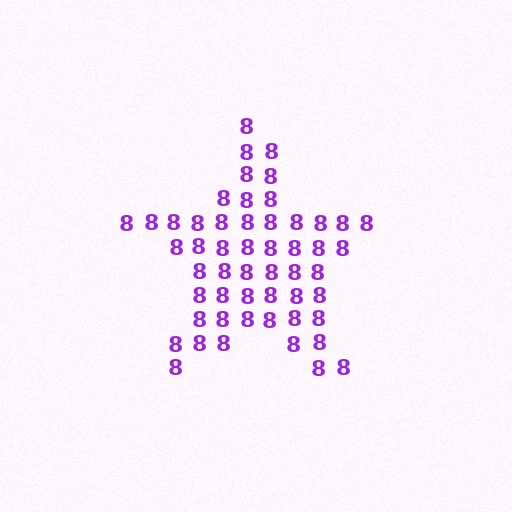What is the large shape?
The large shape is a star.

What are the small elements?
The small elements are digit 8's.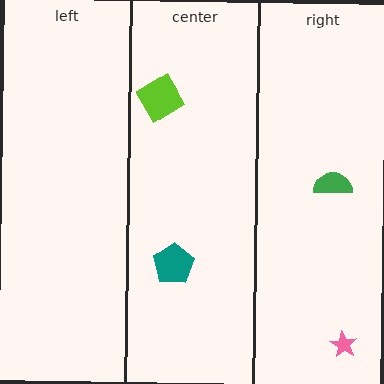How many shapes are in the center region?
2.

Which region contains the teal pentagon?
The center region.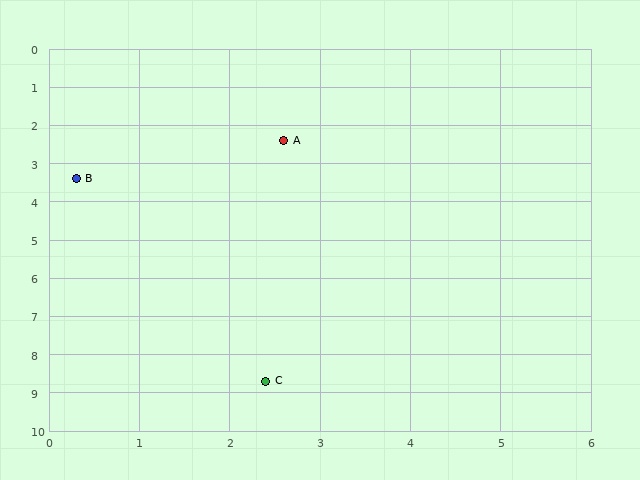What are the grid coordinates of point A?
Point A is at approximately (2.6, 2.4).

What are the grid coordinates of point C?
Point C is at approximately (2.4, 8.7).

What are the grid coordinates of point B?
Point B is at approximately (0.3, 3.4).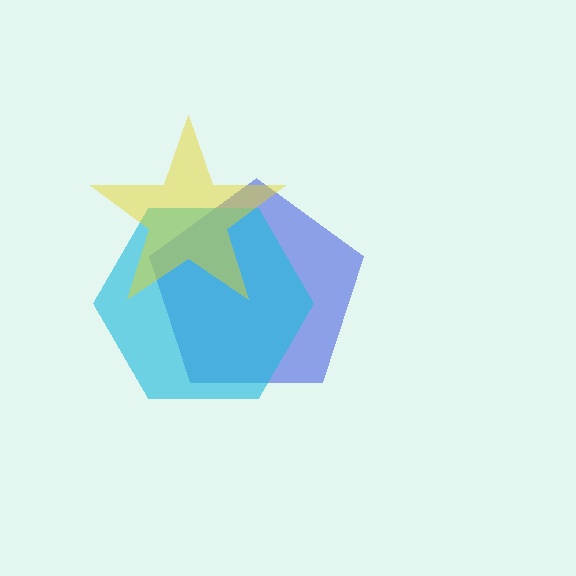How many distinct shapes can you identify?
There are 3 distinct shapes: a blue pentagon, a cyan hexagon, a yellow star.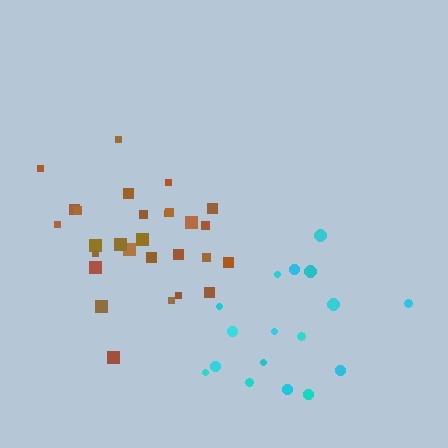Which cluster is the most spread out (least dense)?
Cyan.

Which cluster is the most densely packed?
Brown.